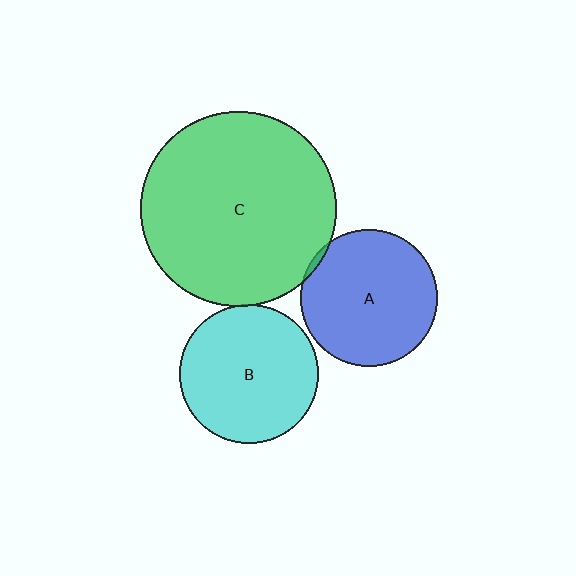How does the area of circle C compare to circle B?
Approximately 2.0 times.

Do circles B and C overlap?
Yes.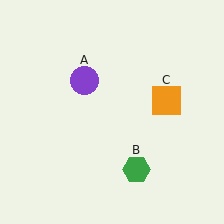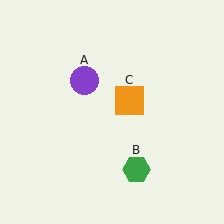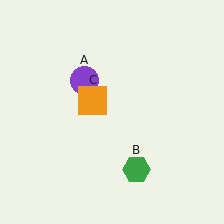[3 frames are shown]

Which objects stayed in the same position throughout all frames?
Purple circle (object A) and green hexagon (object B) remained stationary.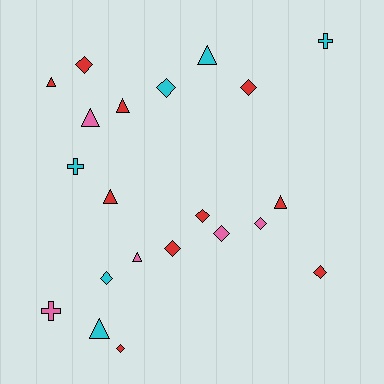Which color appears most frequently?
Red, with 10 objects.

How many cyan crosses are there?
There are 2 cyan crosses.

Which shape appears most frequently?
Diamond, with 10 objects.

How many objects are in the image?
There are 21 objects.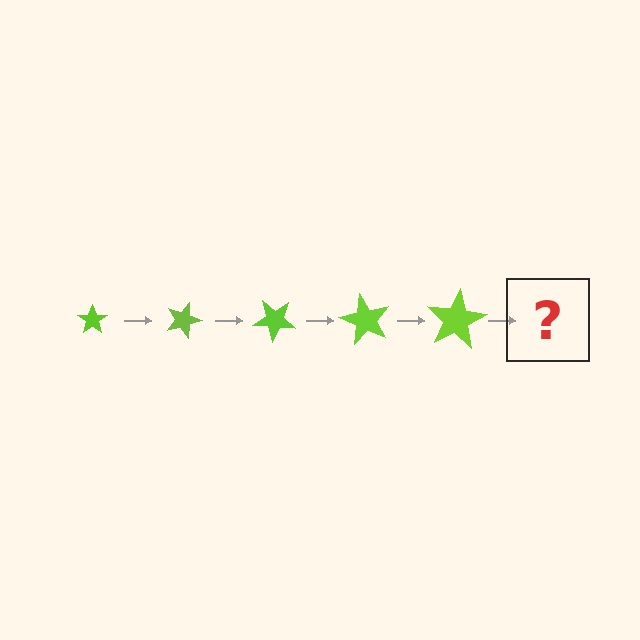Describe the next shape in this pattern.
It should be a star, larger than the previous one and rotated 100 degrees from the start.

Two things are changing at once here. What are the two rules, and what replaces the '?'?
The two rules are that the star grows larger each step and it rotates 20 degrees each step. The '?' should be a star, larger than the previous one and rotated 100 degrees from the start.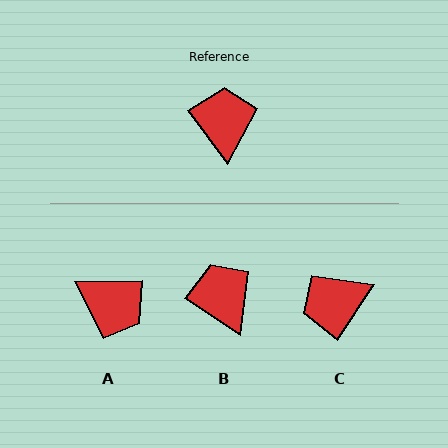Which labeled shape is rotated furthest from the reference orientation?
A, about 125 degrees away.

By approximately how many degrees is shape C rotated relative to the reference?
Approximately 111 degrees counter-clockwise.